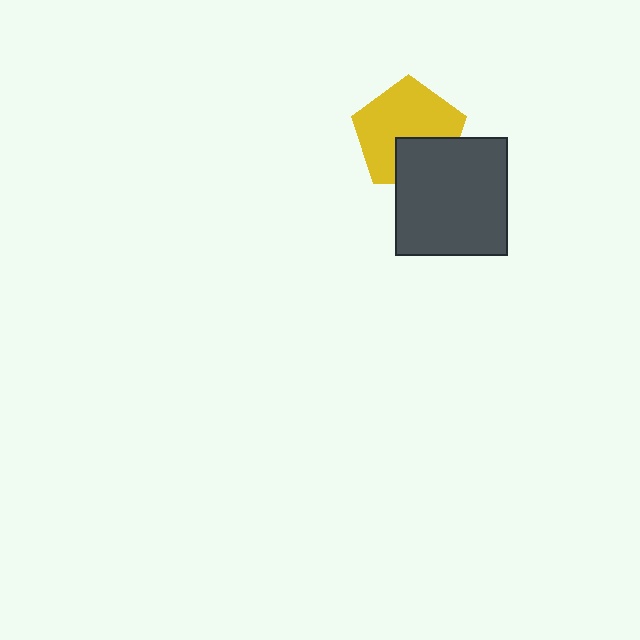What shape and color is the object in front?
The object in front is a dark gray rectangle.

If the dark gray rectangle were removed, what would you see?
You would see the complete yellow pentagon.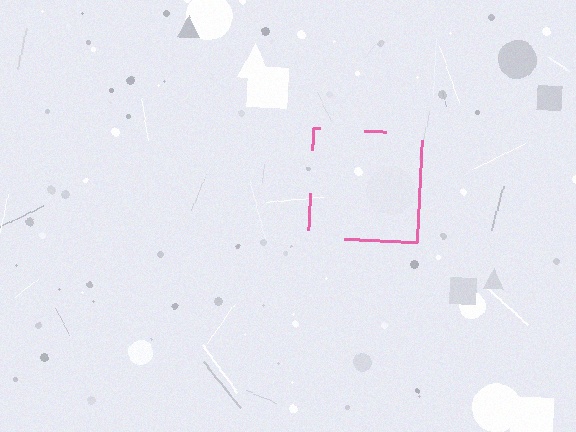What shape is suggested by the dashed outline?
The dashed outline suggests a square.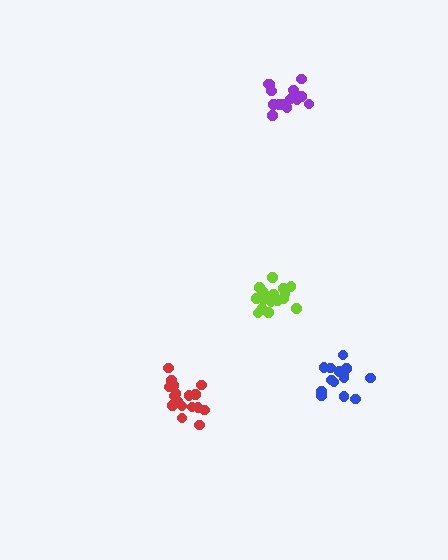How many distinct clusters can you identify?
There are 4 distinct clusters.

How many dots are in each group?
Group 1: 18 dots, Group 2: 14 dots, Group 3: 16 dots, Group 4: 17 dots (65 total).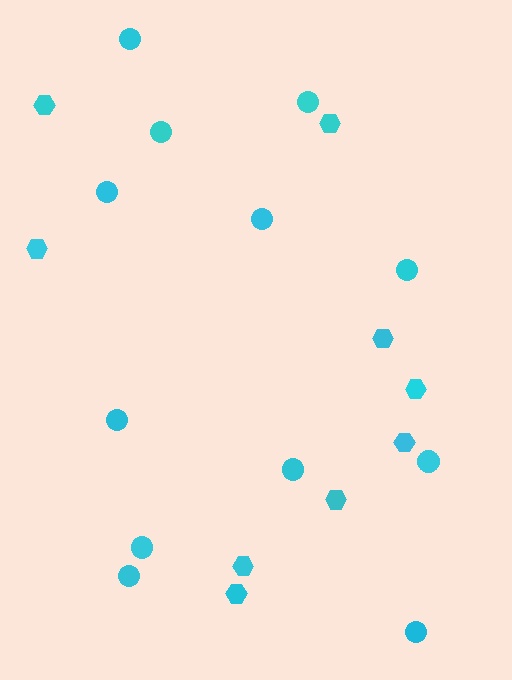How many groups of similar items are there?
There are 2 groups: one group of circles (12) and one group of hexagons (9).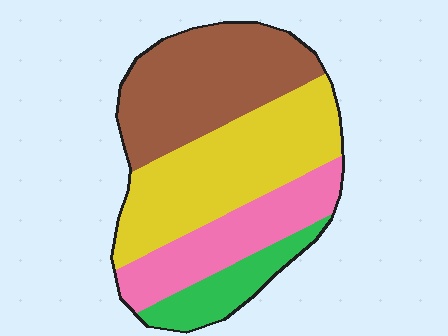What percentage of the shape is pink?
Pink takes up less than a quarter of the shape.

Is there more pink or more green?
Pink.